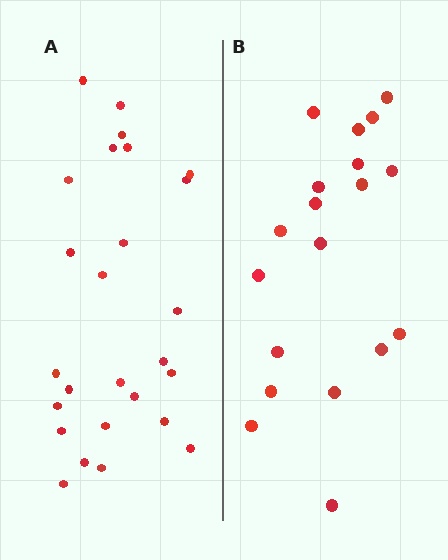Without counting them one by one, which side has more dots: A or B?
Region A (the left region) has more dots.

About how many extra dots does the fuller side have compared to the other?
Region A has roughly 8 or so more dots than region B.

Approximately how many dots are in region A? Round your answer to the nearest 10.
About 30 dots. (The exact count is 26, which rounds to 30.)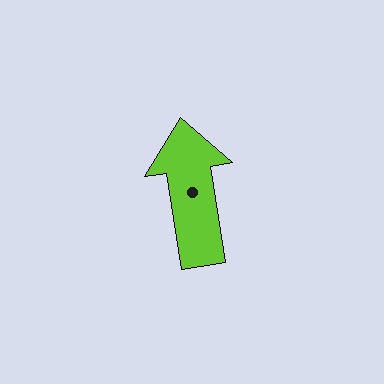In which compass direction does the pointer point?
North.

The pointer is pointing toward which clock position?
Roughly 12 o'clock.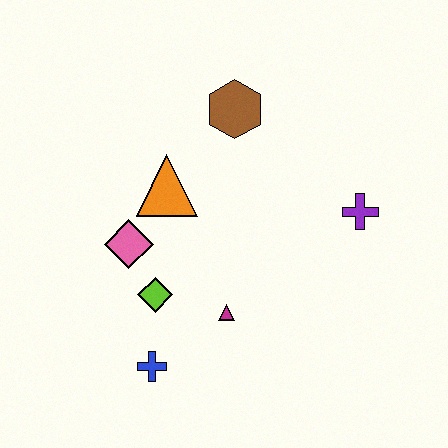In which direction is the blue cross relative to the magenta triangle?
The blue cross is to the left of the magenta triangle.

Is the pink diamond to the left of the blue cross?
Yes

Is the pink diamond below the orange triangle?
Yes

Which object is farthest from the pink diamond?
The purple cross is farthest from the pink diamond.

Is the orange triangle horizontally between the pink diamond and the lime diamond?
No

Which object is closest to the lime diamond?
The pink diamond is closest to the lime diamond.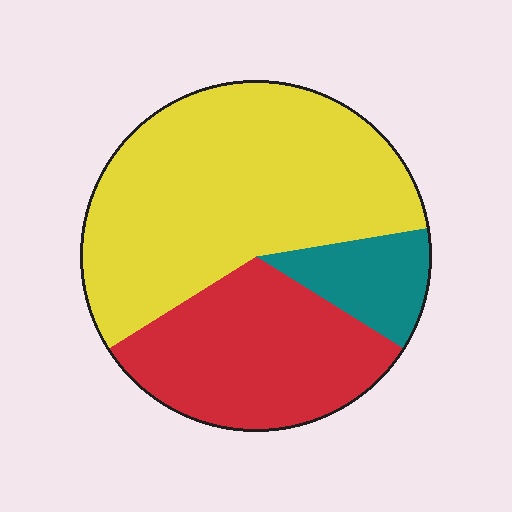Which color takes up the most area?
Yellow, at roughly 55%.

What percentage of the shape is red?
Red takes up about one third (1/3) of the shape.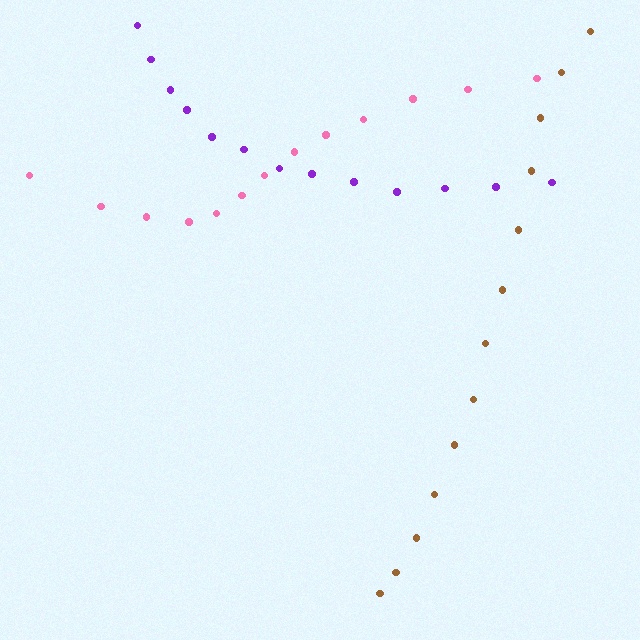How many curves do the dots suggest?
There are 3 distinct paths.